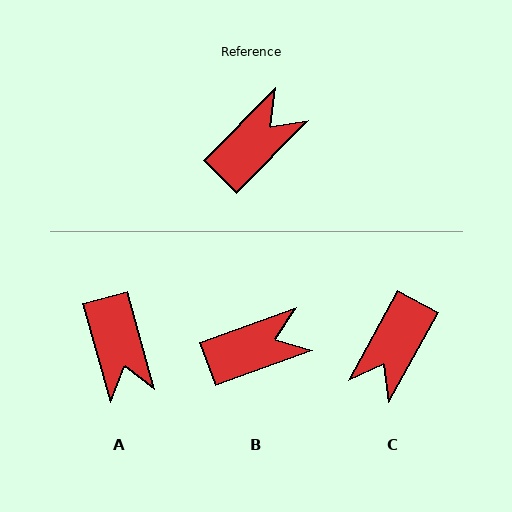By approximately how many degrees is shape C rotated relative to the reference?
Approximately 164 degrees clockwise.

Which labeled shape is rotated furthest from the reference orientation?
C, about 164 degrees away.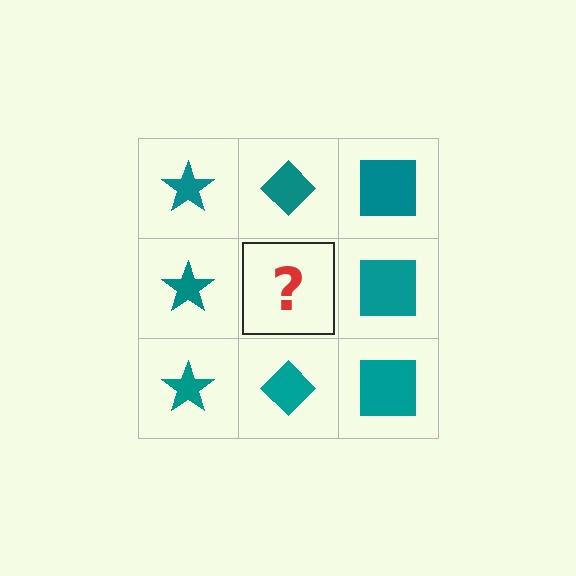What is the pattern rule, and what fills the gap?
The rule is that each column has a consistent shape. The gap should be filled with a teal diamond.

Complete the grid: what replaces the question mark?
The question mark should be replaced with a teal diamond.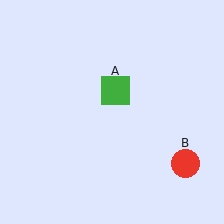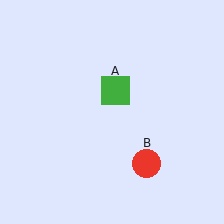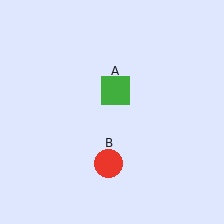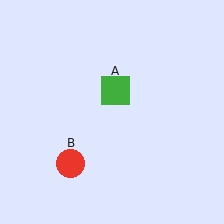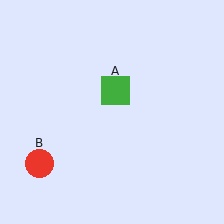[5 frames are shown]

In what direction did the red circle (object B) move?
The red circle (object B) moved left.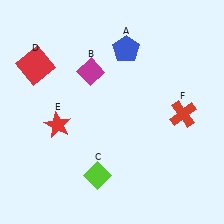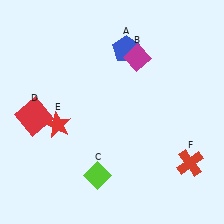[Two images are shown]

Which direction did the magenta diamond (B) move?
The magenta diamond (B) moved right.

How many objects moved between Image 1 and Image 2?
3 objects moved between the two images.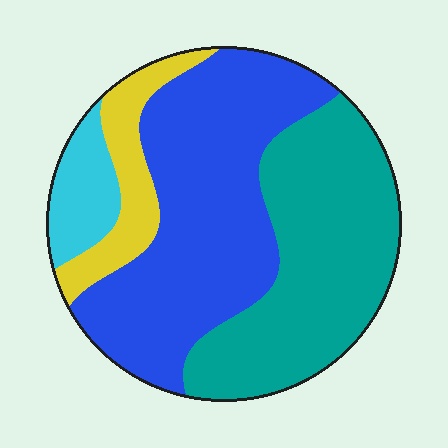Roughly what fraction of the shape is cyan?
Cyan takes up less than a sixth of the shape.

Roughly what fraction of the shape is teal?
Teal takes up between a quarter and a half of the shape.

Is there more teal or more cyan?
Teal.